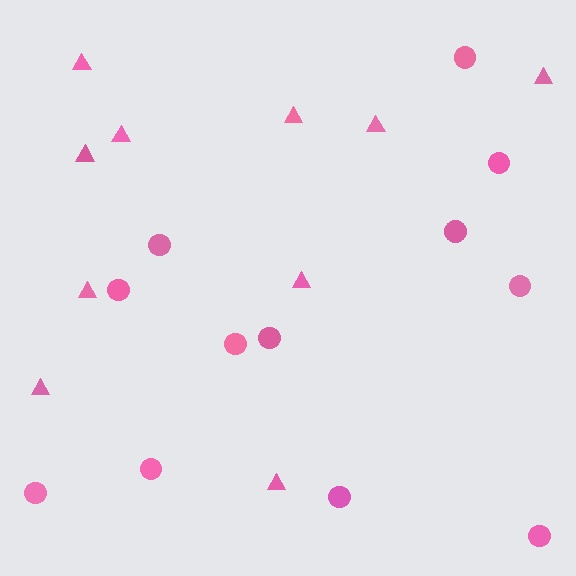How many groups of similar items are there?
There are 2 groups: one group of circles (12) and one group of triangles (10).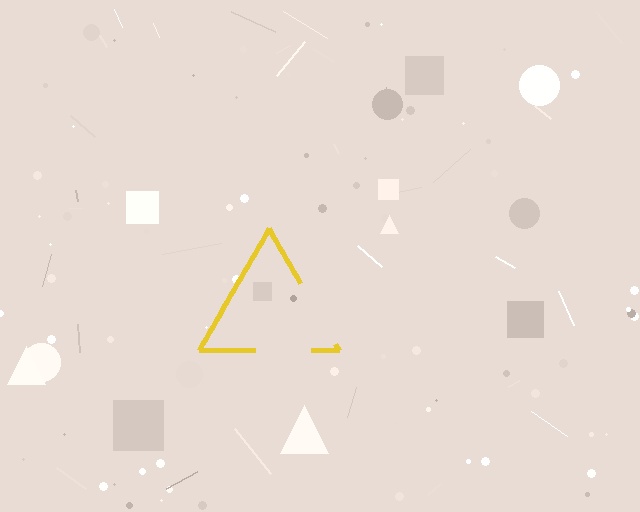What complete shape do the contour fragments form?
The contour fragments form a triangle.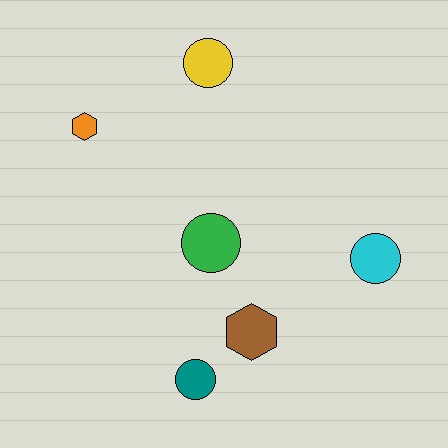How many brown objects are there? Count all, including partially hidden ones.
There is 1 brown object.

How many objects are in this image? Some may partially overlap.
There are 6 objects.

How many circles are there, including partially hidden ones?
There are 4 circles.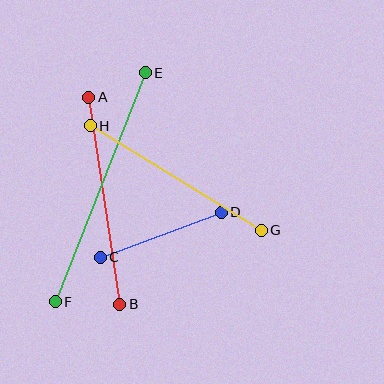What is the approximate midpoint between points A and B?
The midpoint is at approximately (104, 201) pixels.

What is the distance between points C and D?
The distance is approximately 129 pixels.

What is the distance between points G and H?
The distance is approximately 200 pixels.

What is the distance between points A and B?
The distance is approximately 209 pixels.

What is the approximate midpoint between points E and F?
The midpoint is at approximately (100, 187) pixels.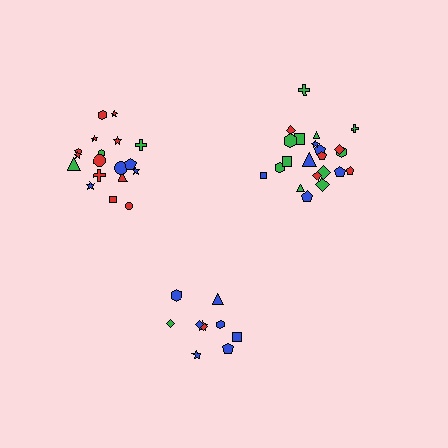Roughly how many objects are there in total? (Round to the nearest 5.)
Roughly 50 objects in total.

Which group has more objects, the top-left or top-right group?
The top-right group.